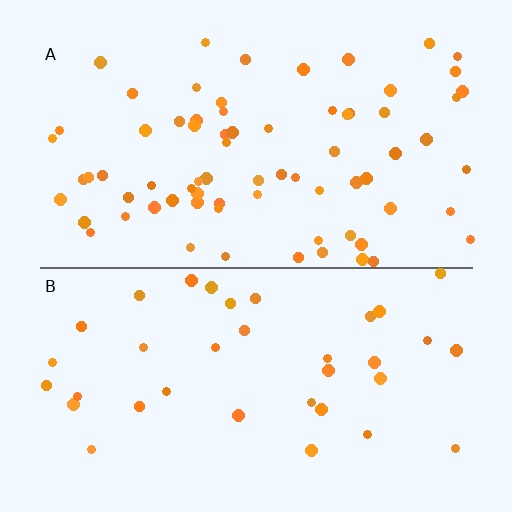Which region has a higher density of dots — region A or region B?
A (the top).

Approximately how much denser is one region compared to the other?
Approximately 2.0× — region A over region B.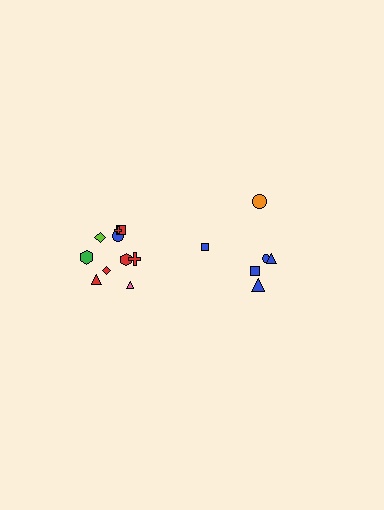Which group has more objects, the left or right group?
The left group.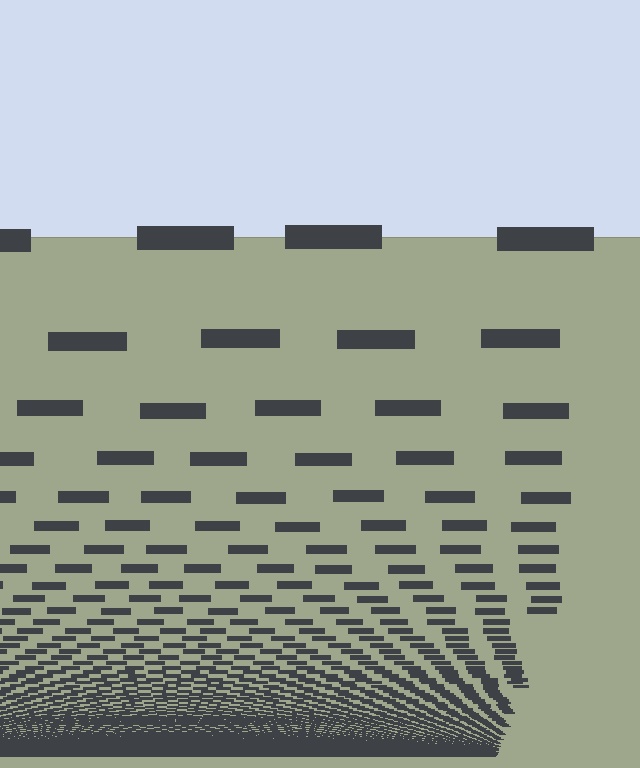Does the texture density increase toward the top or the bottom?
Density increases toward the bottom.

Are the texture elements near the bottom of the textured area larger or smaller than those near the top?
Smaller. The gradient is inverted — elements near the bottom are smaller and denser.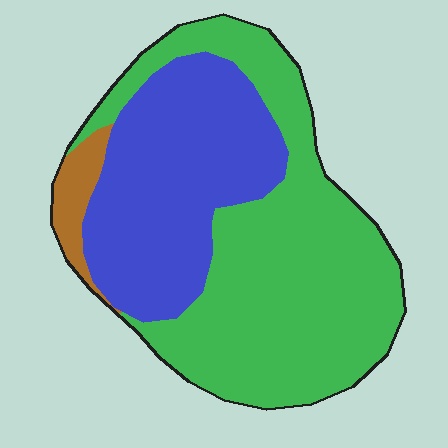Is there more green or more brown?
Green.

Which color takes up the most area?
Green, at roughly 55%.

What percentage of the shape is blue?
Blue covers 38% of the shape.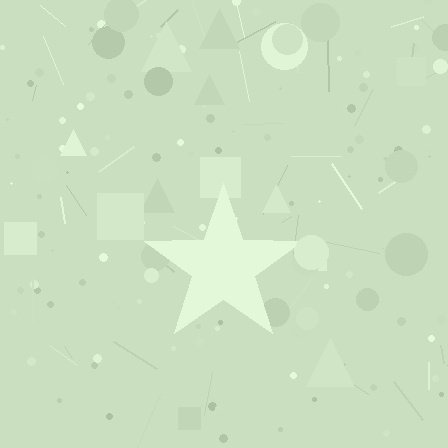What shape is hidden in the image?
A star is hidden in the image.